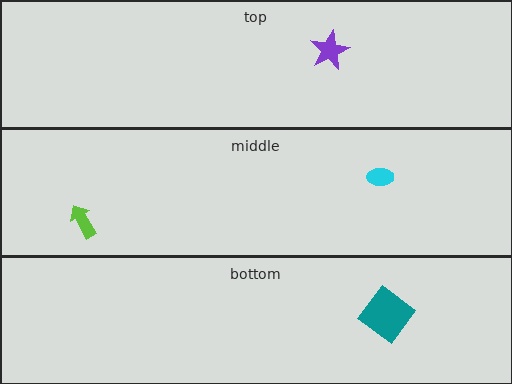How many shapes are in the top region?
1.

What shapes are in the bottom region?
The teal diamond.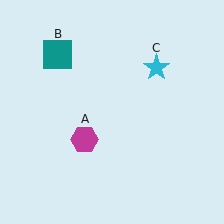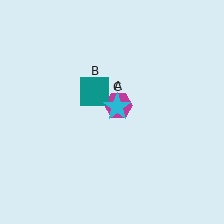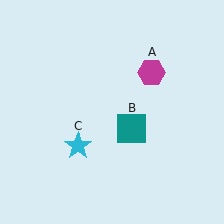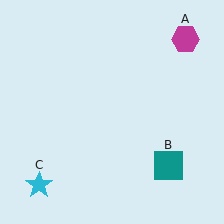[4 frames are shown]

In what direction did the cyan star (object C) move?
The cyan star (object C) moved down and to the left.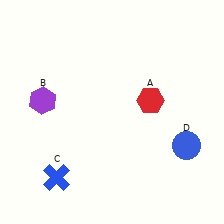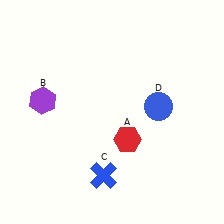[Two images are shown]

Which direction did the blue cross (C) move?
The blue cross (C) moved right.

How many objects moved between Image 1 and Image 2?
3 objects moved between the two images.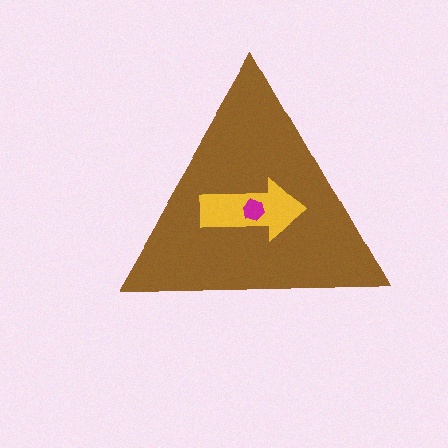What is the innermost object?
The magenta hexagon.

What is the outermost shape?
The brown triangle.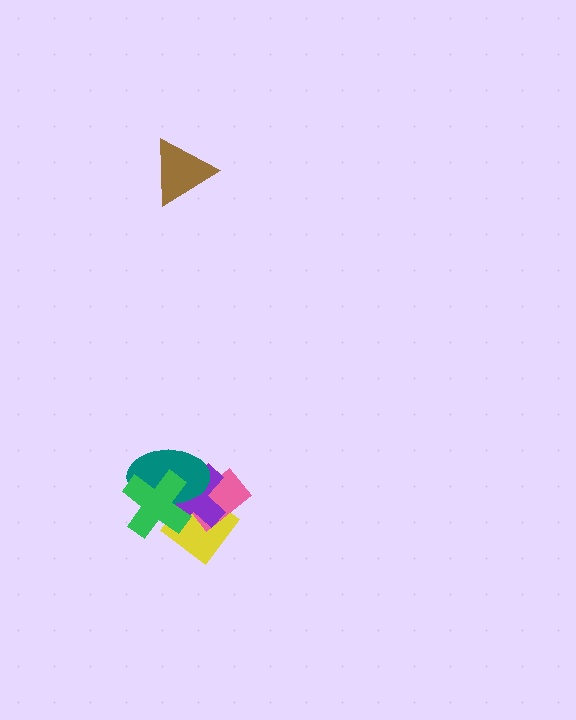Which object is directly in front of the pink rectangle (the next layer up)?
The purple cross is directly in front of the pink rectangle.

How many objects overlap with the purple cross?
4 objects overlap with the purple cross.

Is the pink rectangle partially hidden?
Yes, it is partially covered by another shape.